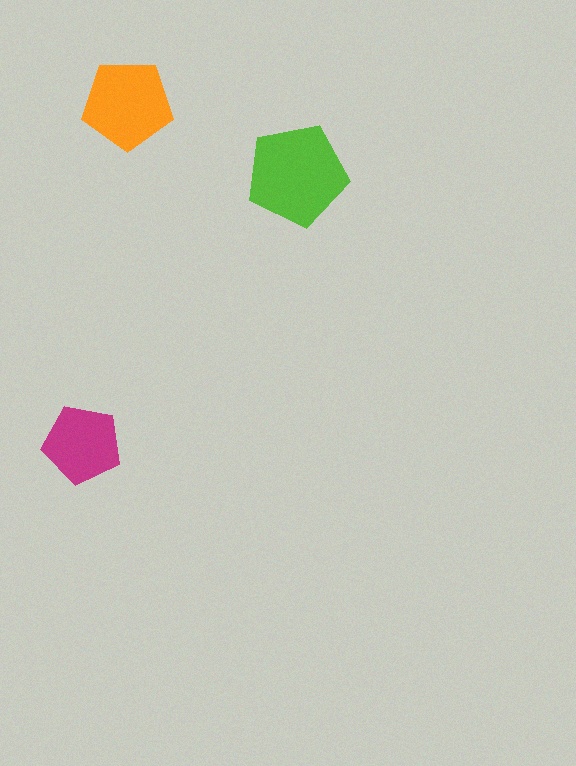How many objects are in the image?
There are 3 objects in the image.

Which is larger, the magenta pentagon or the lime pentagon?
The lime one.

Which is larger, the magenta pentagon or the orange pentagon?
The orange one.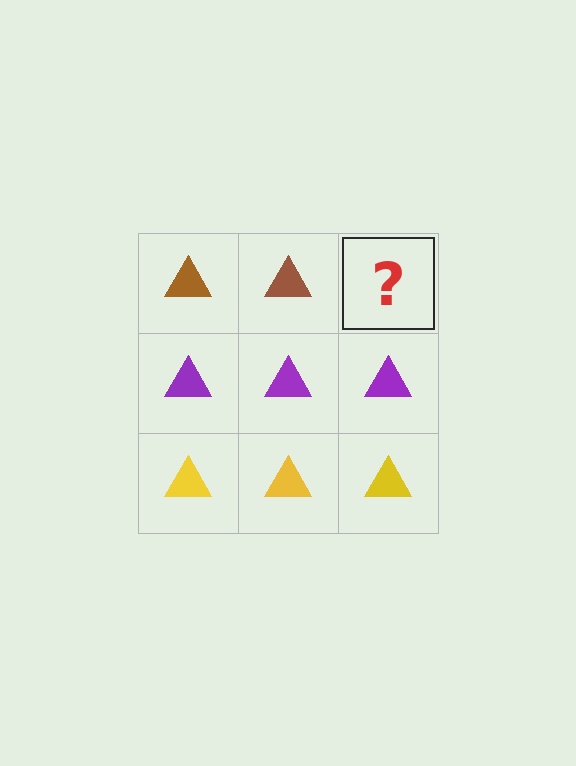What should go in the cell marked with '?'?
The missing cell should contain a brown triangle.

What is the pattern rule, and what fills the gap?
The rule is that each row has a consistent color. The gap should be filled with a brown triangle.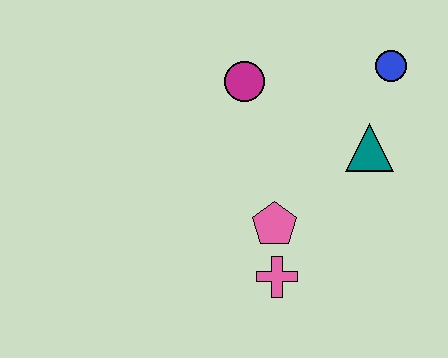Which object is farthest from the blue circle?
The pink cross is farthest from the blue circle.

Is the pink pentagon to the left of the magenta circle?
No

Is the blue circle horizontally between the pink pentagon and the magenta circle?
No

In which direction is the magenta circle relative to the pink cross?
The magenta circle is above the pink cross.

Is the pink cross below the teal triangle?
Yes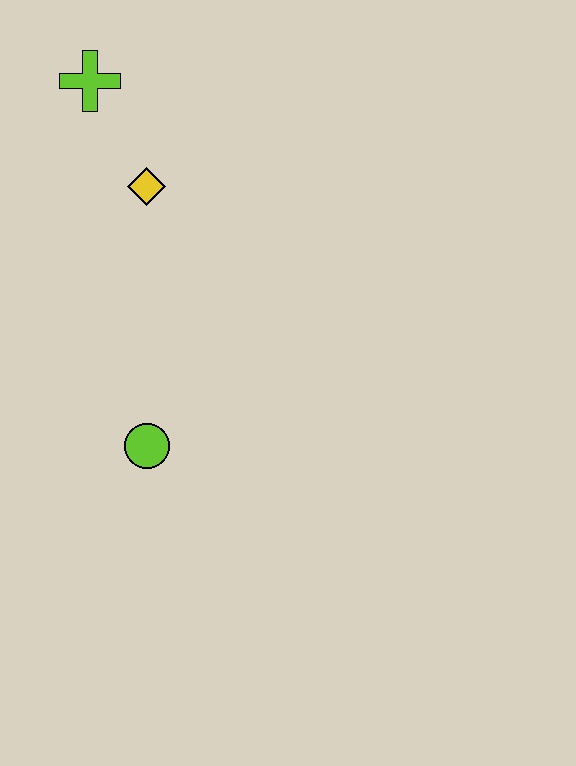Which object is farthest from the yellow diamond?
The lime circle is farthest from the yellow diamond.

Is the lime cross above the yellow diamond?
Yes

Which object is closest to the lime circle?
The yellow diamond is closest to the lime circle.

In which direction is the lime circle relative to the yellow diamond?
The lime circle is below the yellow diamond.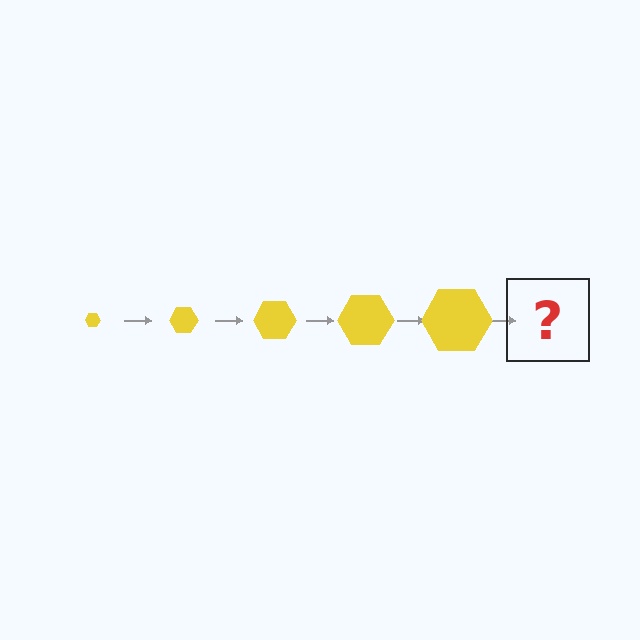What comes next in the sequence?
The next element should be a yellow hexagon, larger than the previous one.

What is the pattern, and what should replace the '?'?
The pattern is that the hexagon gets progressively larger each step. The '?' should be a yellow hexagon, larger than the previous one.